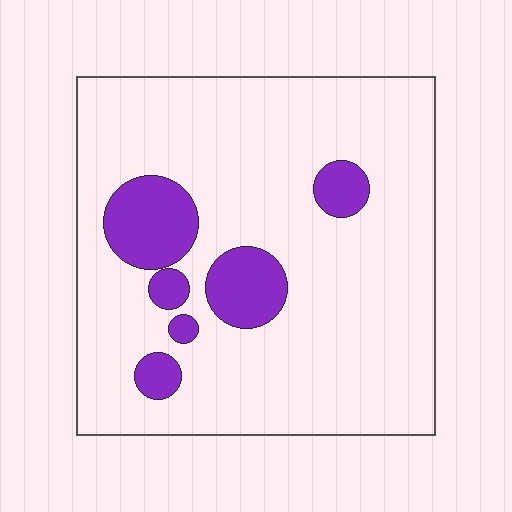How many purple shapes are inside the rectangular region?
6.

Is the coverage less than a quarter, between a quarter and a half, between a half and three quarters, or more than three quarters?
Less than a quarter.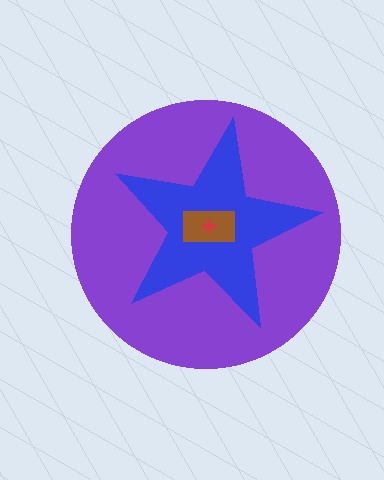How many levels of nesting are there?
4.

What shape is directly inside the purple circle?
The blue star.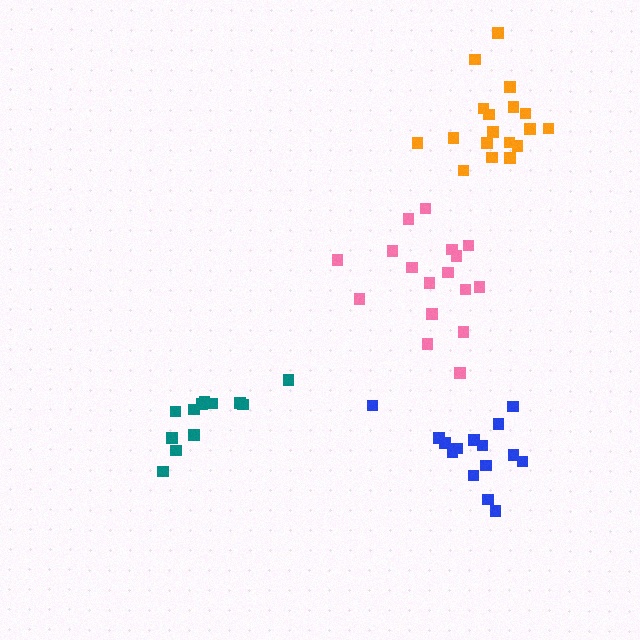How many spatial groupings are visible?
There are 4 spatial groupings.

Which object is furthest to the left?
The teal cluster is leftmost.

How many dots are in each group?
Group 1: 15 dots, Group 2: 12 dots, Group 3: 17 dots, Group 4: 18 dots (62 total).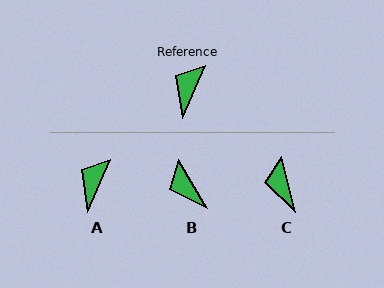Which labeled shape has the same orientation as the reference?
A.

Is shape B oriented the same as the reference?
No, it is off by about 54 degrees.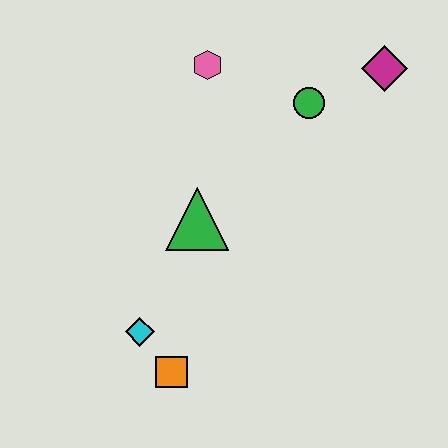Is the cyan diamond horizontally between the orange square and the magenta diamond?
No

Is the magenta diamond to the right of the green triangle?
Yes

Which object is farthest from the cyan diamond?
The magenta diamond is farthest from the cyan diamond.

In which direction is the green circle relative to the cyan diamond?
The green circle is above the cyan diamond.